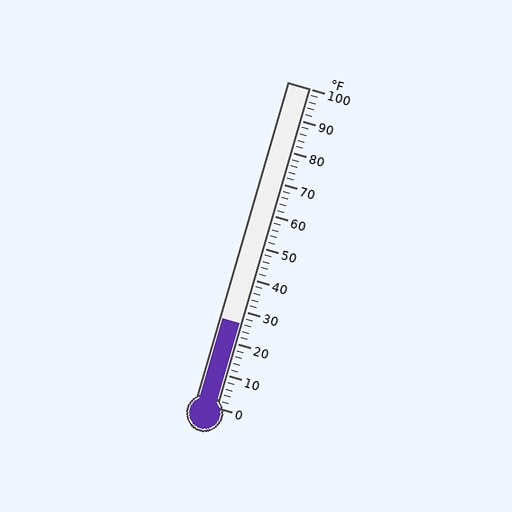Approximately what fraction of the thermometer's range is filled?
The thermometer is filled to approximately 25% of its range.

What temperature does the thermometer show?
The thermometer shows approximately 26°F.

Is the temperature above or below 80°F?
The temperature is below 80°F.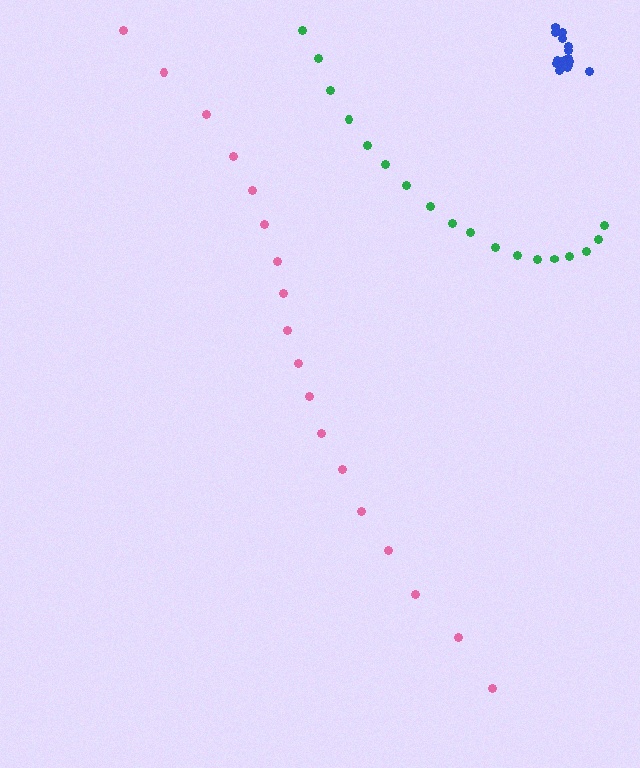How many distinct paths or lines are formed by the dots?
There are 3 distinct paths.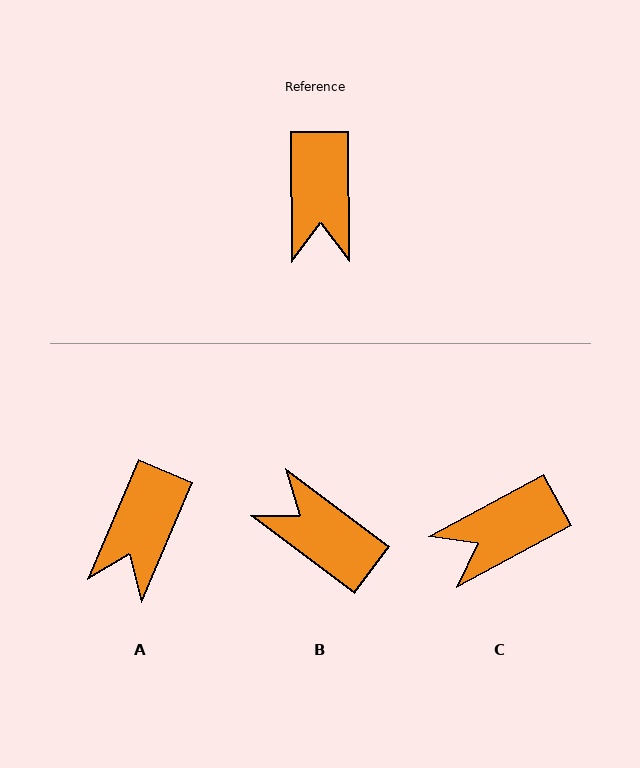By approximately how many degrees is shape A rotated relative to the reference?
Approximately 23 degrees clockwise.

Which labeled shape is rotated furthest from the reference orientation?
B, about 127 degrees away.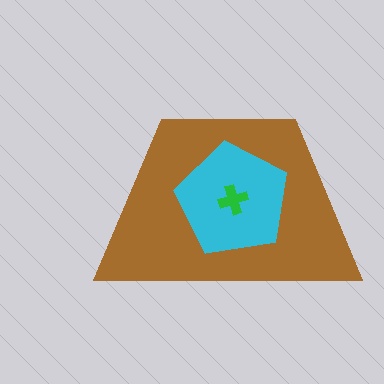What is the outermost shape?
The brown trapezoid.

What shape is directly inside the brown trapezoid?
The cyan pentagon.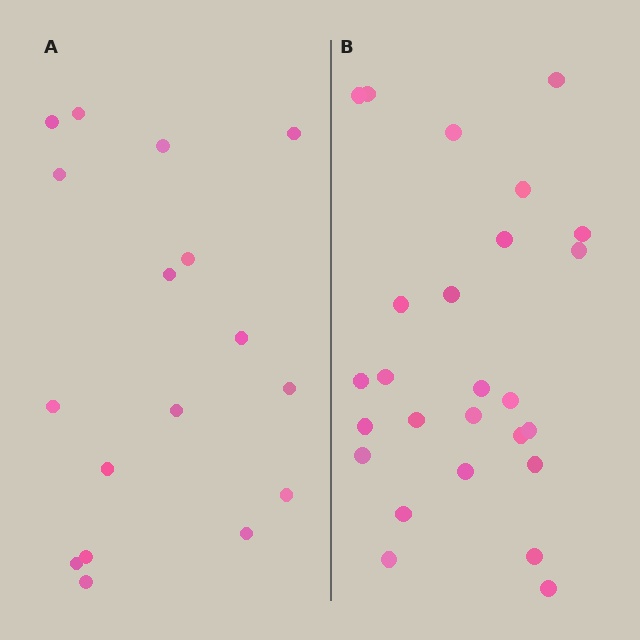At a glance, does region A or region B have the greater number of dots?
Region B (the right region) has more dots.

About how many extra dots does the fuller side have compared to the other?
Region B has roughly 8 or so more dots than region A.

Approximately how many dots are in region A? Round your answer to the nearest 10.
About 20 dots. (The exact count is 17, which rounds to 20.)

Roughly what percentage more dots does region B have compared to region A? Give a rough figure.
About 55% more.